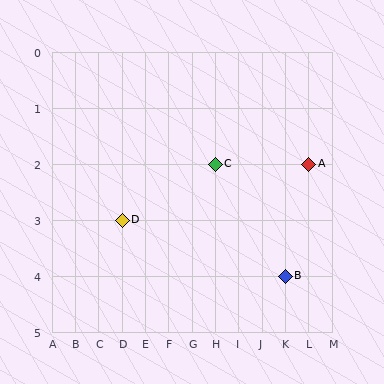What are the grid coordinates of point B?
Point B is at grid coordinates (K, 4).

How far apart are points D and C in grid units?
Points D and C are 4 columns and 1 row apart (about 4.1 grid units diagonally).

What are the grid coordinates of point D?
Point D is at grid coordinates (D, 3).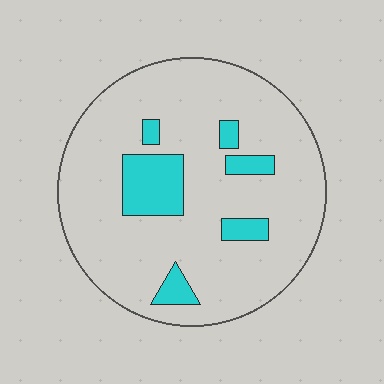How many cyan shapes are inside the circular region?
6.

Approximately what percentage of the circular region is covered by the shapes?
Approximately 15%.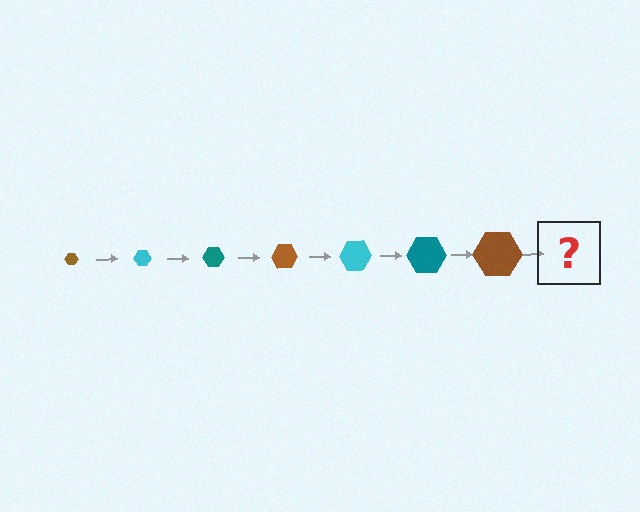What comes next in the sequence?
The next element should be a cyan hexagon, larger than the previous one.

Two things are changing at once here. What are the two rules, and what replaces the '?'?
The two rules are that the hexagon grows larger each step and the color cycles through brown, cyan, and teal. The '?' should be a cyan hexagon, larger than the previous one.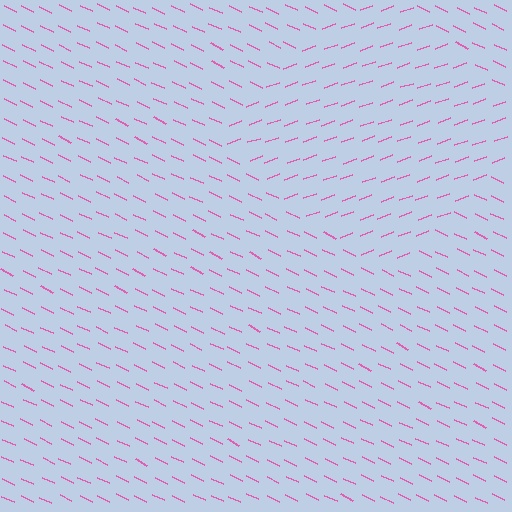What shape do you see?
I see a diamond.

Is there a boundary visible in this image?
Yes, there is a texture boundary formed by a change in line orientation.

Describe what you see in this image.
The image is filled with small pink line segments. A diamond region in the image has lines oriented differently from the surrounding lines, creating a visible texture boundary.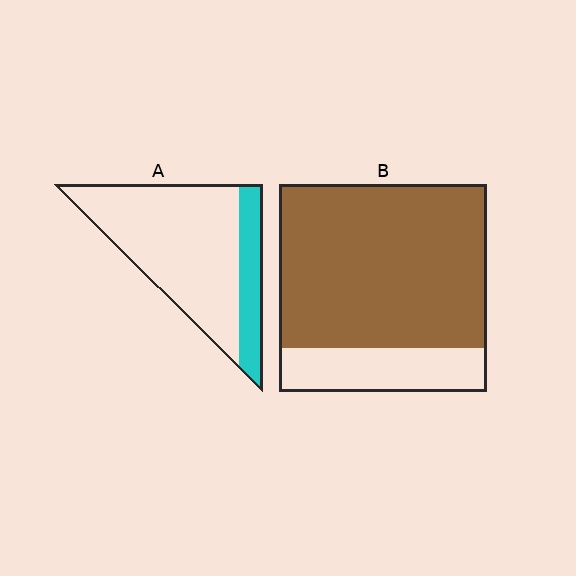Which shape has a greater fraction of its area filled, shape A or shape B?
Shape B.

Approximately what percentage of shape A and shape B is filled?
A is approximately 20% and B is approximately 80%.